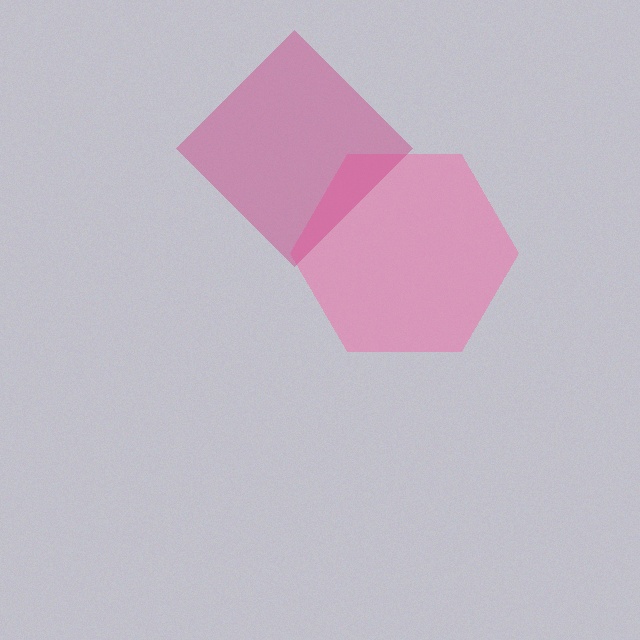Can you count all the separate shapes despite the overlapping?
Yes, there are 2 separate shapes.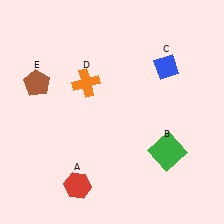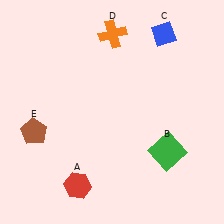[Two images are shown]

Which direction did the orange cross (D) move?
The orange cross (D) moved up.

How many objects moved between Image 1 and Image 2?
3 objects moved between the two images.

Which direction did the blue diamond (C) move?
The blue diamond (C) moved up.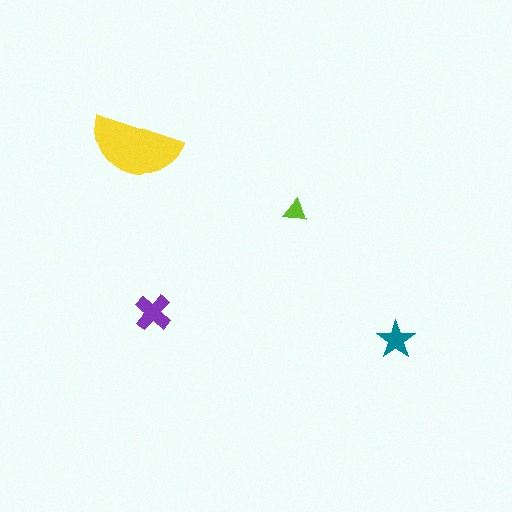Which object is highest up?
The yellow semicircle is topmost.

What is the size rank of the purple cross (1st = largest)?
2nd.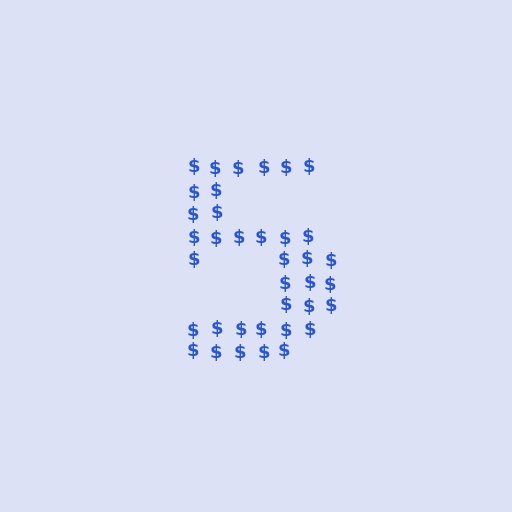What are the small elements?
The small elements are dollar signs.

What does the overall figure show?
The overall figure shows the digit 5.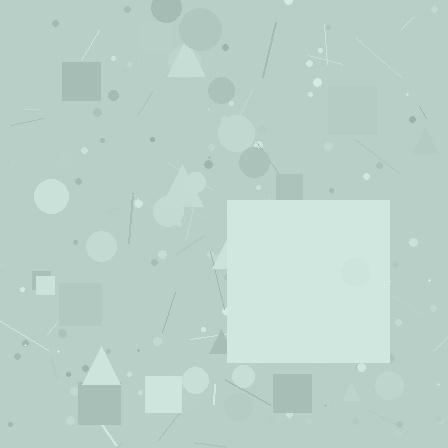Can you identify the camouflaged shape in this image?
The camouflaged shape is a square.